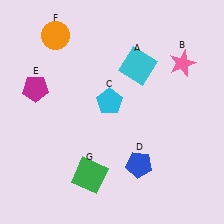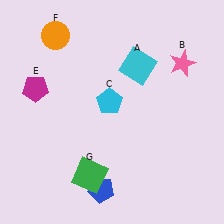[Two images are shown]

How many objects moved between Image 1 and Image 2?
1 object moved between the two images.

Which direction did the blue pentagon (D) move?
The blue pentagon (D) moved left.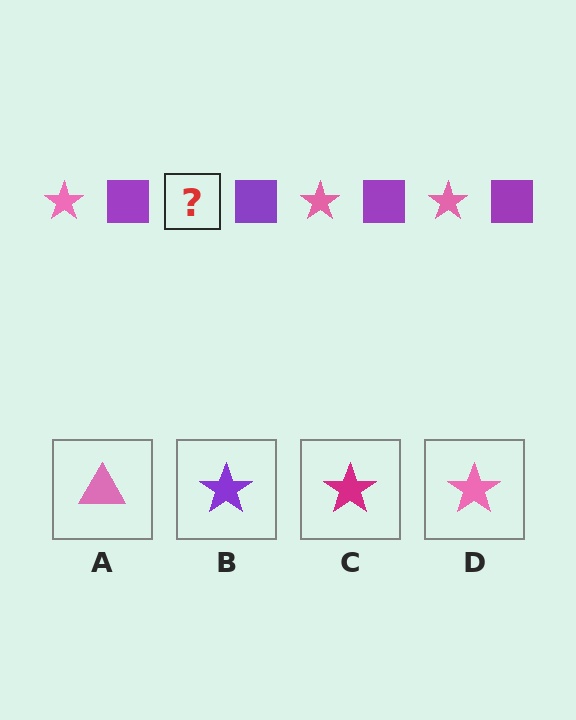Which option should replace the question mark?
Option D.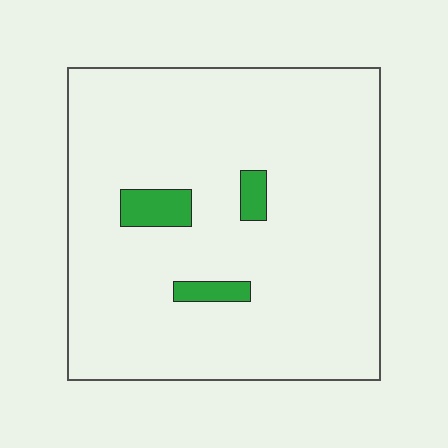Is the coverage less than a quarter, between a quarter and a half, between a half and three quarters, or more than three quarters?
Less than a quarter.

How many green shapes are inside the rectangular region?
3.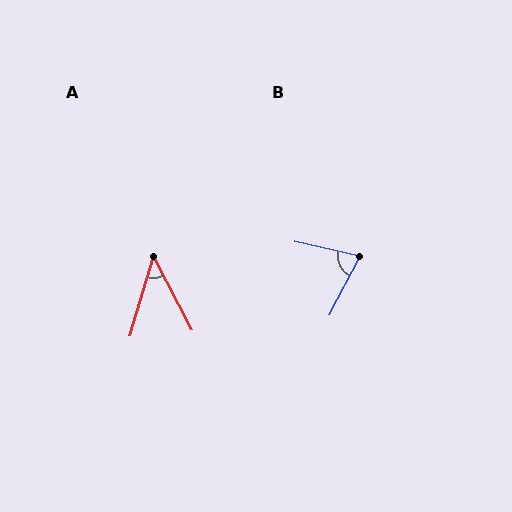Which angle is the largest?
B, at approximately 75 degrees.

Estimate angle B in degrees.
Approximately 75 degrees.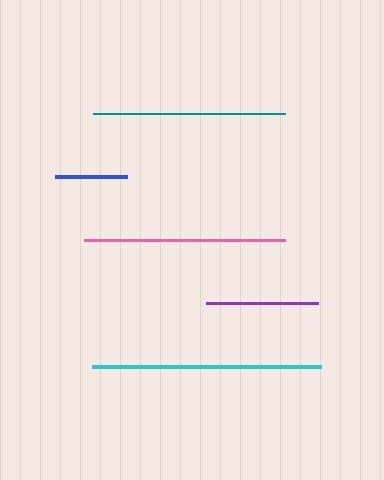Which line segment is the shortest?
The blue line is the shortest at approximately 73 pixels.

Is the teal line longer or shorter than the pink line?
The pink line is longer than the teal line.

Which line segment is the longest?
The cyan line is the longest at approximately 229 pixels.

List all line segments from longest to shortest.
From longest to shortest: cyan, pink, teal, purple, blue.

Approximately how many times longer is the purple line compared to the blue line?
The purple line is approximately 1.5 times the length of the blue line.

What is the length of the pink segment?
The pink segment is approximately 202 pixels long.